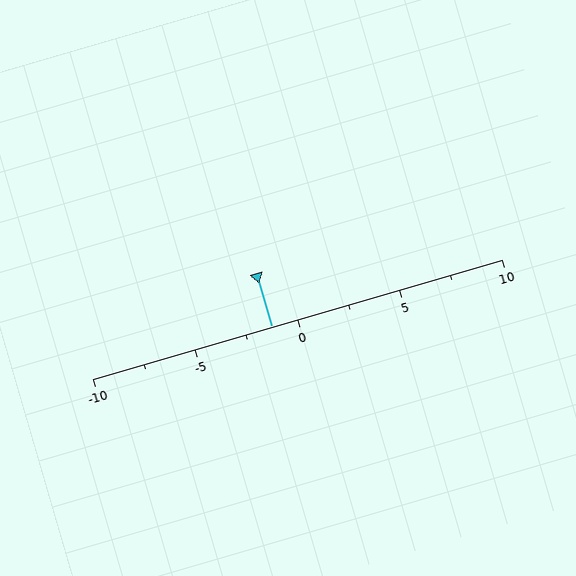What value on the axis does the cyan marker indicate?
The marker indicates approximately -1.2.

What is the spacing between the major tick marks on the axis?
The major ticks are spaced 5 apart.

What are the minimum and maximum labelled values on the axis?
The axis runs from -10 to 10.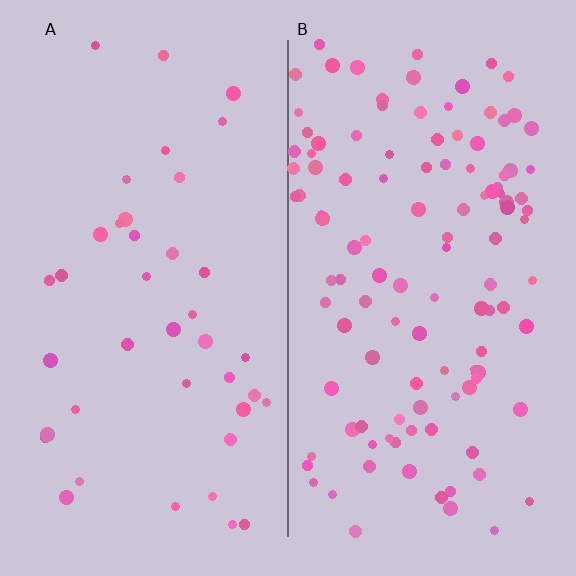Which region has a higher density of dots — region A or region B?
B (the right).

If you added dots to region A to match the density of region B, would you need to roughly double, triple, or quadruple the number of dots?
Approximately triple.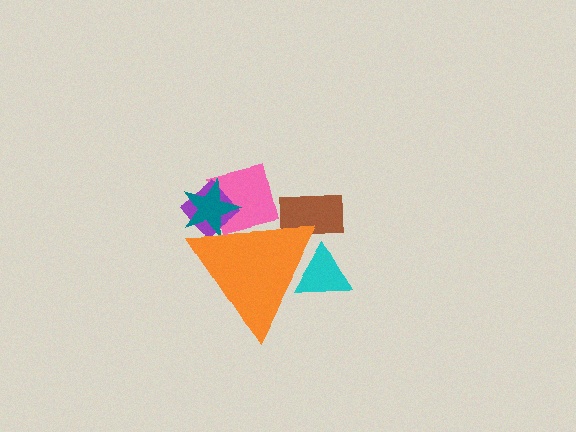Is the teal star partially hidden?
Yes, the teal star is partially hidden behind the orange triangle.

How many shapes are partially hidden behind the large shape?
5 shapes are partially hidden.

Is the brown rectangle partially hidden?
Yes, the brown rectangle is partially hidden behind the orange triangle.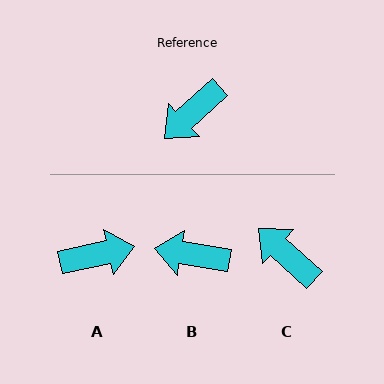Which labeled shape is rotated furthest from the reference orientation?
A, about 150 degrees away.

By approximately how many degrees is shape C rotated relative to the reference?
Approximately 85 degrees clockwise.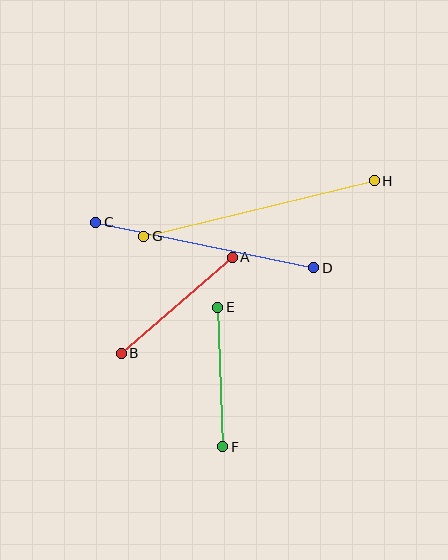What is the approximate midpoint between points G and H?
The midpoint is at approximately (259, 208) pixels.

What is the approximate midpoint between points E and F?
The midpoint is at approximately (220, 377) pixels.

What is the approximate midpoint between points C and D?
The midpoint is at approximately (205, 245) pixels.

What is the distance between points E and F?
The distance is approximately 140 pixels.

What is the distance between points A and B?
The distance is approximately 147 pixels.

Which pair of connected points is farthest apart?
Points G and H are farthest apart.